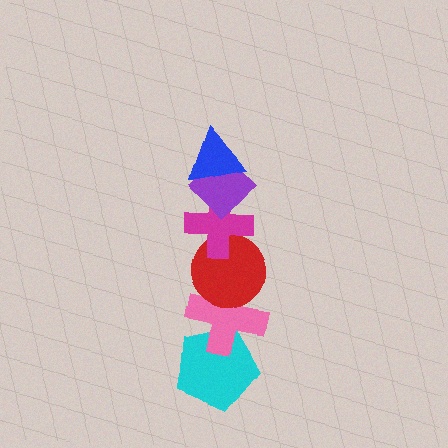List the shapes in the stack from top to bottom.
From top to bottom: the blue triangle, the purple diamond, the magenta cross, the red circle, the pink cross, the cyan pentagon.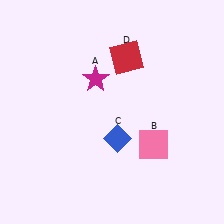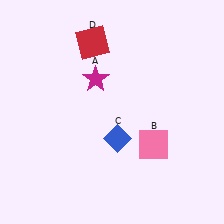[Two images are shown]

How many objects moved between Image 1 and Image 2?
1 object moved between the two images.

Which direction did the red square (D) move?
The red square (D) moved left.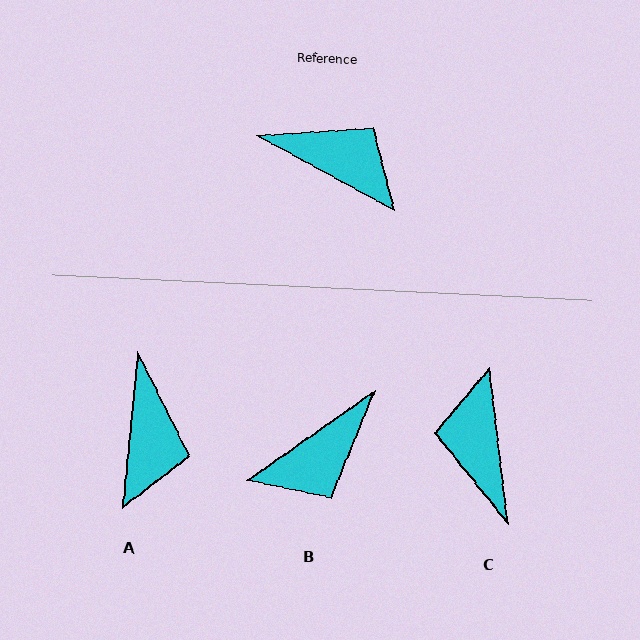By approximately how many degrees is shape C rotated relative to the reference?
Approximately 125 degrees counter-clockwise.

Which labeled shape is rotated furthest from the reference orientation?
C, about 125 degrees away.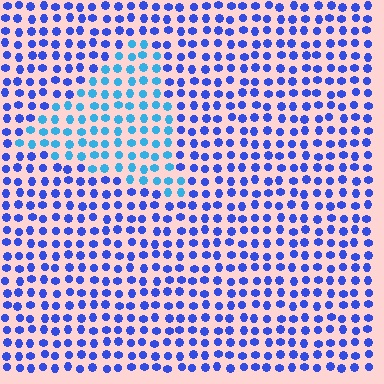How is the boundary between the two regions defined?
The boundary is defined purely by a slight shift in hue (about 35 degrees). Spacing, size, and orientation are identical on both sides.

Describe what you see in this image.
The image is filled with small blue elements in a uniform arrangement. A triangle-shaped region is visible where the elements are tinted to a slightly different hue, forming a subtle color boundary.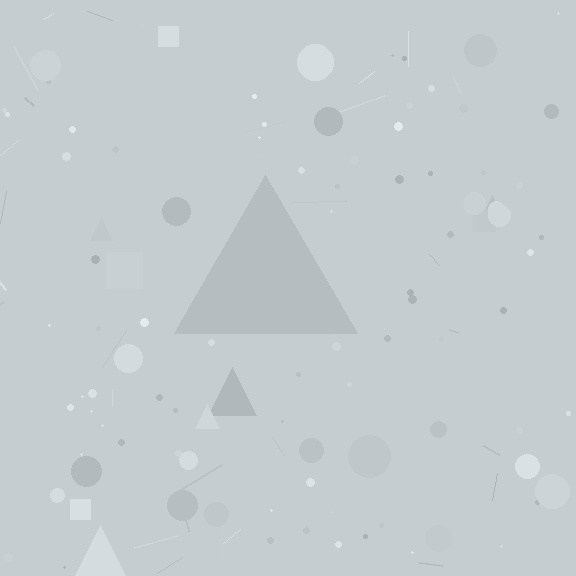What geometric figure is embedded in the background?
A triangle is embedded in the background.